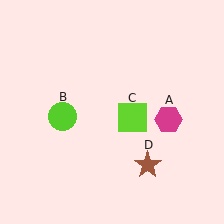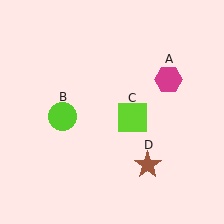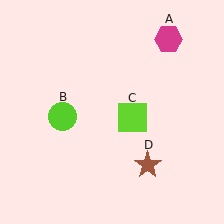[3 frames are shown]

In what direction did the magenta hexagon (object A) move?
The magenta hexagon (object A) moved up.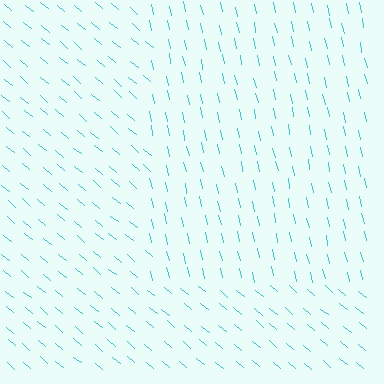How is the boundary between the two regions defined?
The boundary is defined purely by a change in line orientation (approximately 38 degrees difference). All lines are the same color and thickness.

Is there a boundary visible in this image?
Yes, there is a texture boundary formed by a change in line orientation.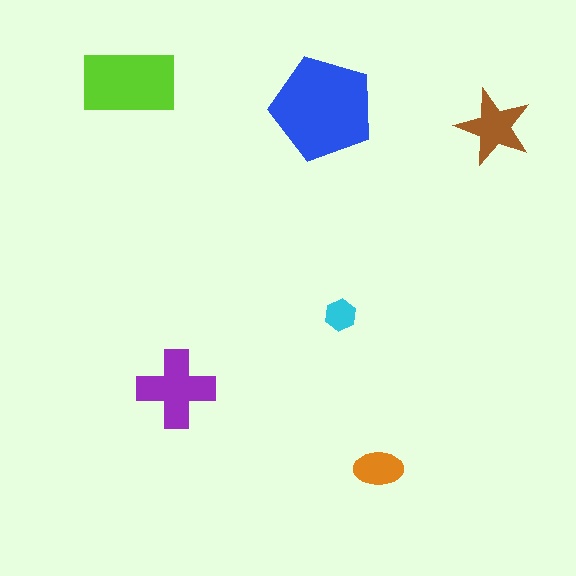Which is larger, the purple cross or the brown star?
The purple cross.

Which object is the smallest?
The cyan hexagon.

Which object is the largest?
The blue pentagon.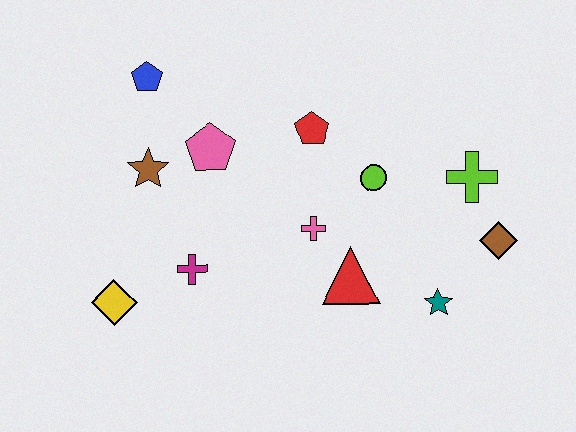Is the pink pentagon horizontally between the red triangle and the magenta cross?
Yes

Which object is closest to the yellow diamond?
The magenta cross is closest to the yellow diamond.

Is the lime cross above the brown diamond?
Yes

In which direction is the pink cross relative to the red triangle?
The pink cross is above the red triangle.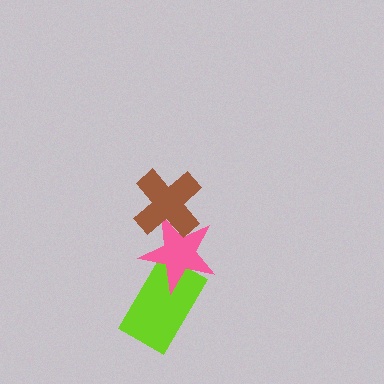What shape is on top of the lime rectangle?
The pink star is on top of the lime rectangle.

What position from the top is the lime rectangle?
The lime rectangle is 3rd from the top.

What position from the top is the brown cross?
The brown cross is 1st from the top.